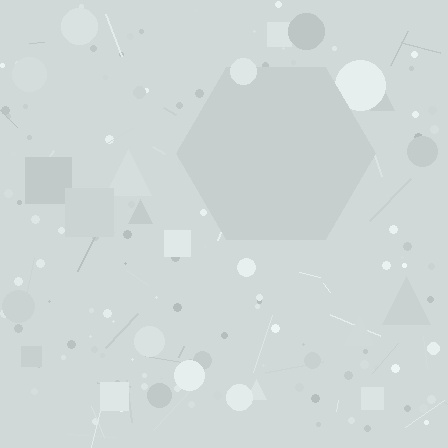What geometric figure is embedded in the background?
A hexagon is embedded in the background.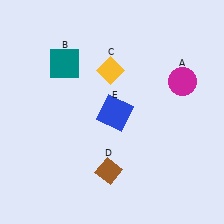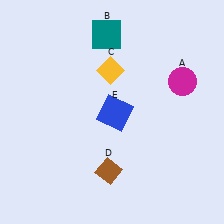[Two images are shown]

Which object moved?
The teal square (B) moved right.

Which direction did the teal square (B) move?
The teal square (B) moved right.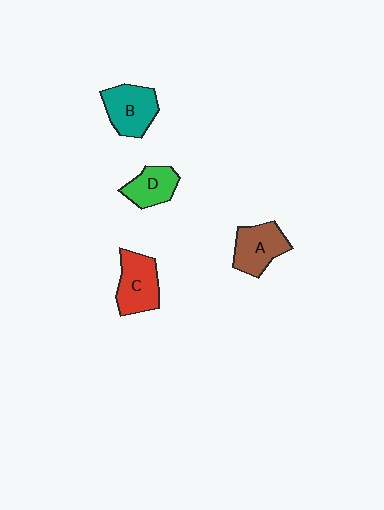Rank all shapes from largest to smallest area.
From largest to smallest: C (red), B (teal), A (brown), D (green).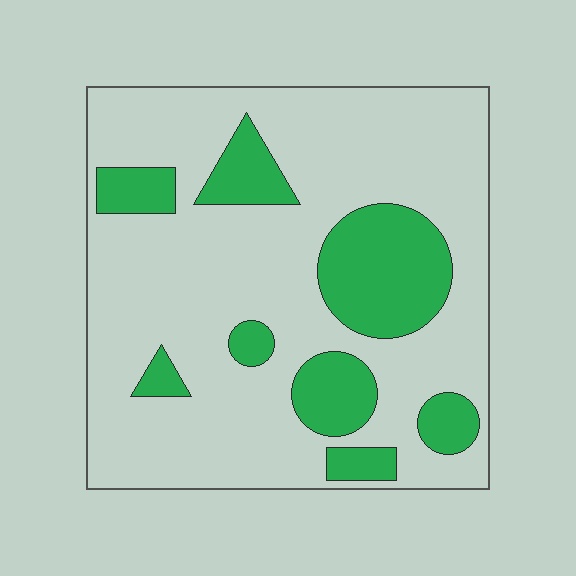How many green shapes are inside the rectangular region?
8.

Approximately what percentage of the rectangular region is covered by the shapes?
Approximately 25%.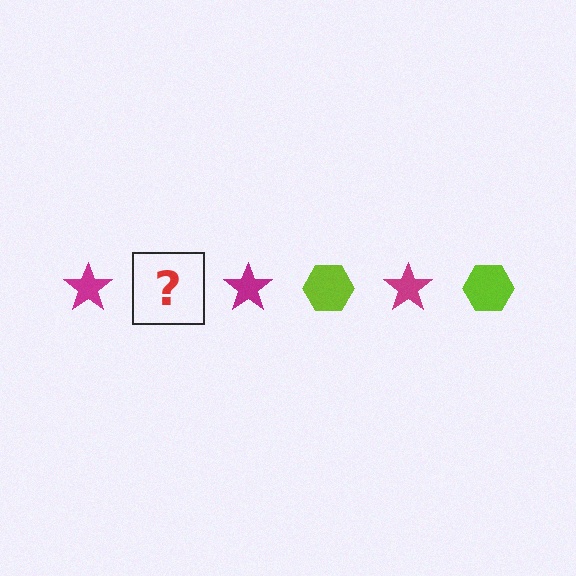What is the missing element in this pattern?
The missing element is a lime hexagon.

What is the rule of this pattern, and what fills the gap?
The rule is that the pattern alternates between magenta star and lime hexagon. The gap should be filled with a lime hexagon.